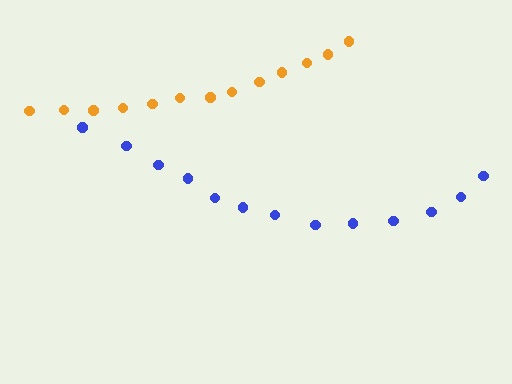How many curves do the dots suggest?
There are 2 distinct paths.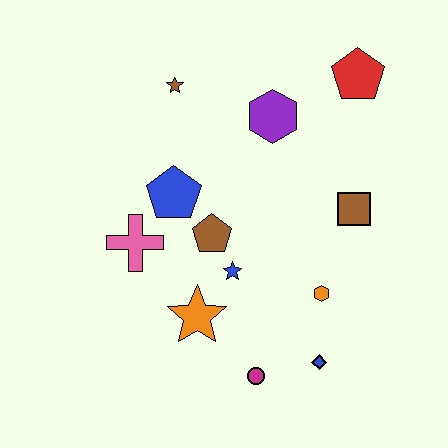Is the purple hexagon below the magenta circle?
No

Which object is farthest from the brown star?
The blue diamond is farthest from the brown star.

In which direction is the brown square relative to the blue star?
The brown square is to the right of the blue star.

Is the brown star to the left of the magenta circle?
Yes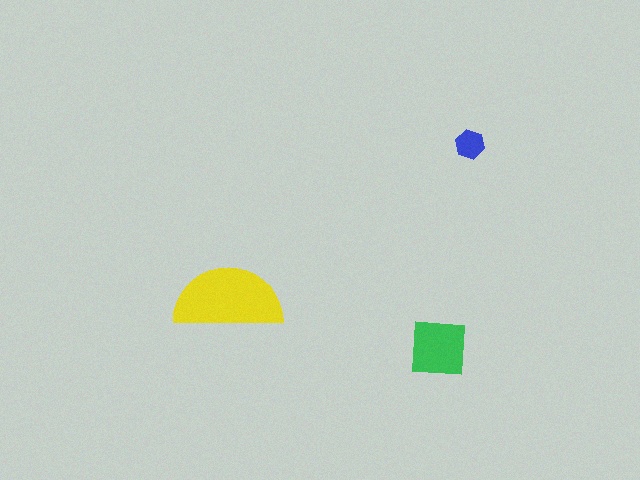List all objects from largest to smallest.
The yellow semicircle, the green square, the blue hexagon.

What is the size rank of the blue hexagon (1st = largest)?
3rd.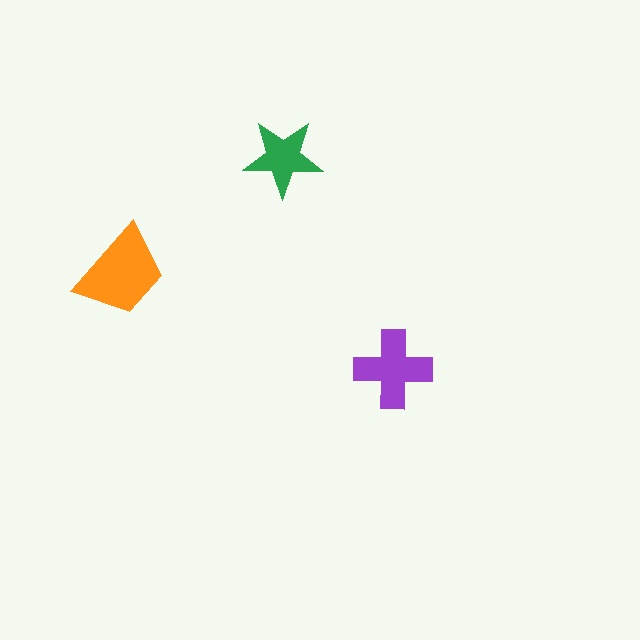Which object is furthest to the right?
The purple cross is rightmost.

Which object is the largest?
The orange trapezoid.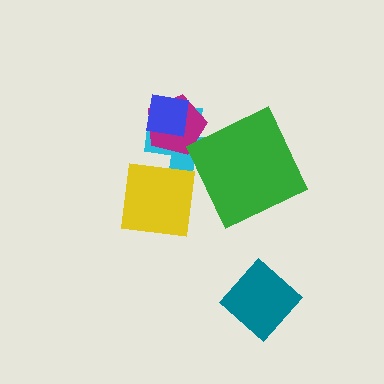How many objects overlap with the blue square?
2 objects overlap with the blue square.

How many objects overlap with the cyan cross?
4 objects overlap with the cyan cross.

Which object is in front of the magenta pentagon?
The blue square is in front of the magenta pentagon.